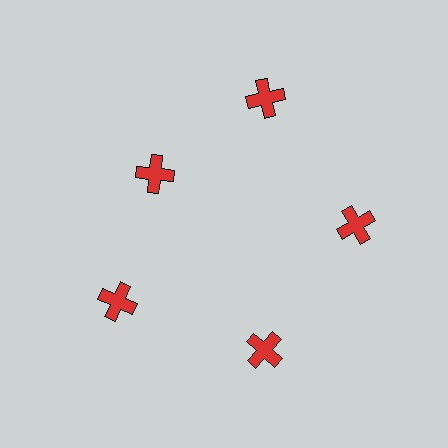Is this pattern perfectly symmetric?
No. The 5 red crosses are arranged in a ring, but one element near the 10 o'clock position is pulled inward toward the center, breaking the 5-fold rotational symmetry.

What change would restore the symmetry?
The symmetry would be restored by moving it outward, back onto the ring so that all 5 crosses sit at equal angles and equal distance from the center.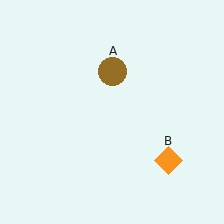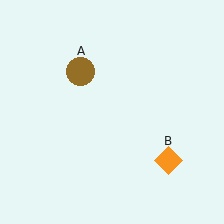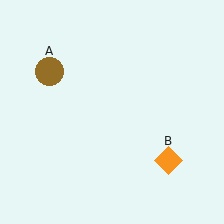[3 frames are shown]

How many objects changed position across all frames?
1 object changed position: brown circle (object A).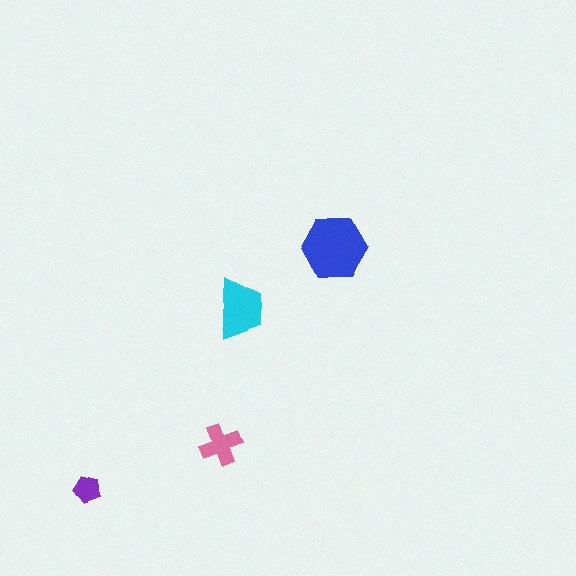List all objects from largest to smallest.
The blue hexagon, the cyan trapezoid, the pink cross, the purple pentagon.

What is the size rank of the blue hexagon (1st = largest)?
1st.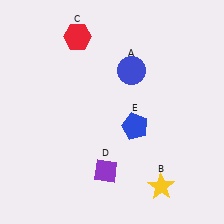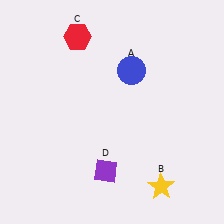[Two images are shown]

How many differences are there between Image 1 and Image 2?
There is 1 difference between the two images.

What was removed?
The blue pentagon (E) was removed in Image 2.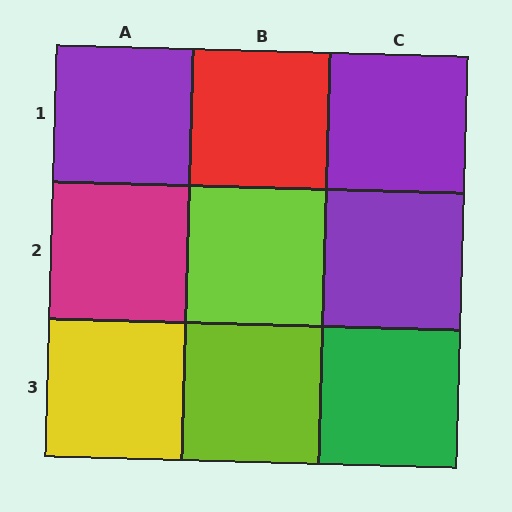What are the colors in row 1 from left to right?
Purple, red, purple.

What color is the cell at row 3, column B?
Lime.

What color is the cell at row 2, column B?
Lime.